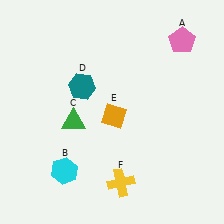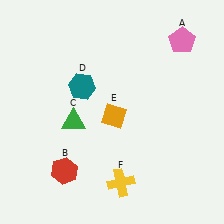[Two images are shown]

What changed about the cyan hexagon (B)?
In Image 1, B is cyan. In Image 2, it changed to red.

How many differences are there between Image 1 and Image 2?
There is 1 difference between the two images.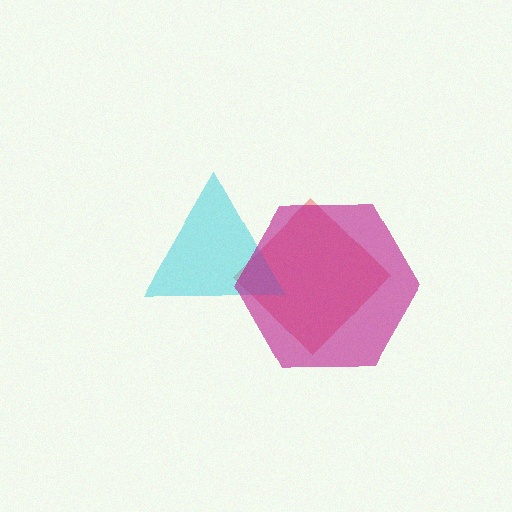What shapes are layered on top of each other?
The layered shapes are: a red diamond, a cyan triangle, a magenta hexagon.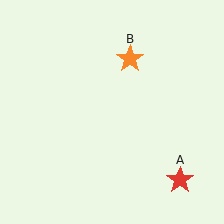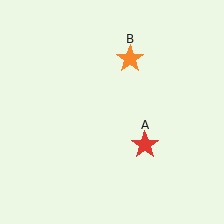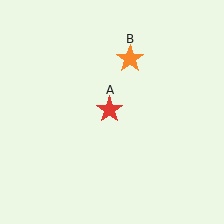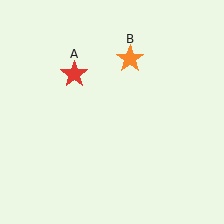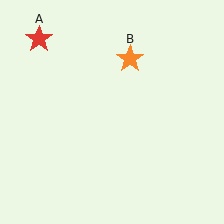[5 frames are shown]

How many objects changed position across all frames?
1 object changed position: red star (object A).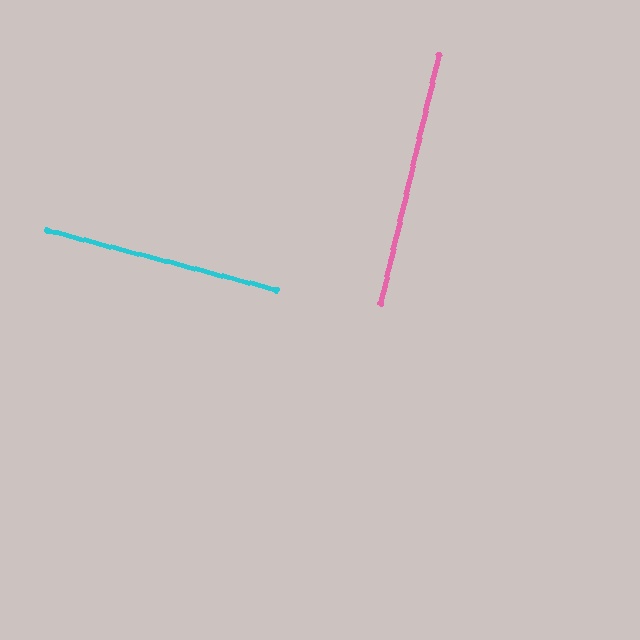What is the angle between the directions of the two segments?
Approximately 89 degrees.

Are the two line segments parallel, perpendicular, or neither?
Perpendicular — they meet at approximately 89°.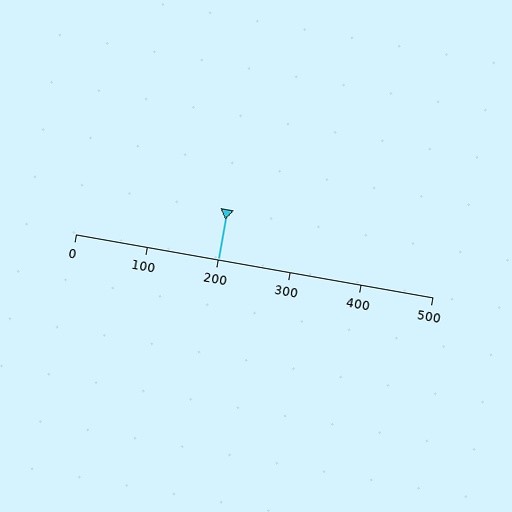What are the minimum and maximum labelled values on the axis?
The axis runs from 0 to 500.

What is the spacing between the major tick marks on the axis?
The major ticks are spaced 100 apart.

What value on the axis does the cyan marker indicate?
The marker indicates approximately 200.